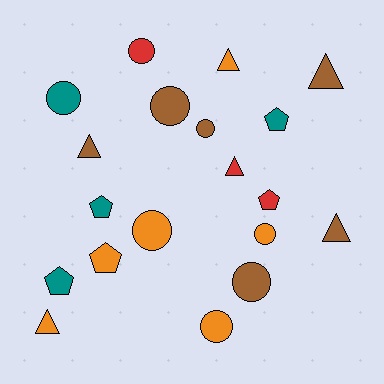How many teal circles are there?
There is 1 teal circle.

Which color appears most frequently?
Orange, with 6 objects.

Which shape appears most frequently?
Circle, with 8 objects.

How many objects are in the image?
There are 19 objects.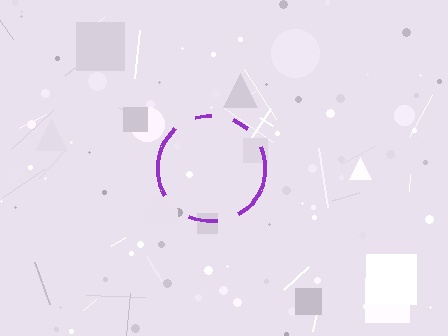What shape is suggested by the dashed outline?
The dashed outline suggests a circle.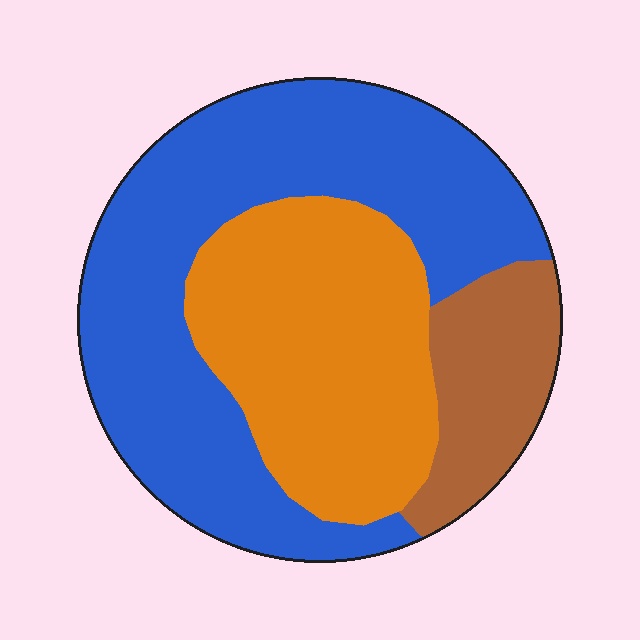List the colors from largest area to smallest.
From largest to smallest: blue, orange, brown.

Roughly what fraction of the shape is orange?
Orange takes up about one third (1/3) of the shape.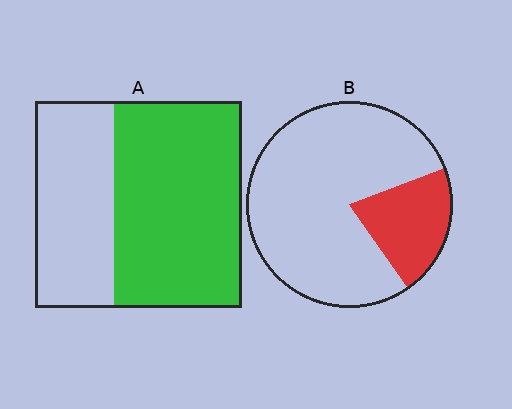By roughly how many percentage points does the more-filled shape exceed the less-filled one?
By roughly 40 percentage points (A over B).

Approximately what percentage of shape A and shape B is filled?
A is approximately 60% and B is approximately 20%.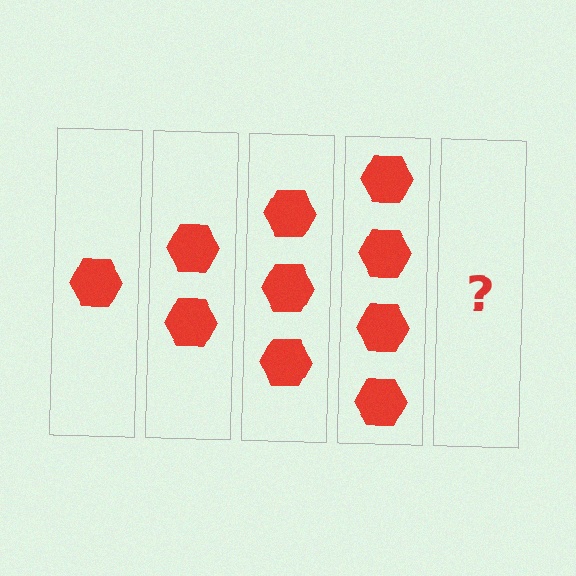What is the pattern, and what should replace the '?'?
The pattern is that each step adds one more hexagon. The '?' should be 5 hexagons.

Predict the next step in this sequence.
The next step is 5 hexagons.